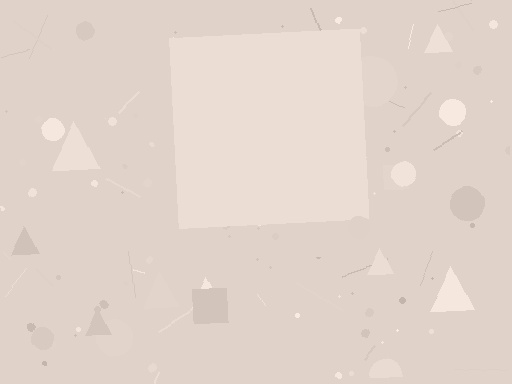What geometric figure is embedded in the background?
A square is embedded in the background.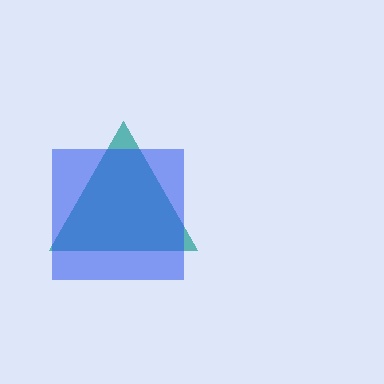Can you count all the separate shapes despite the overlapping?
Yes, there are 2 separate shapes.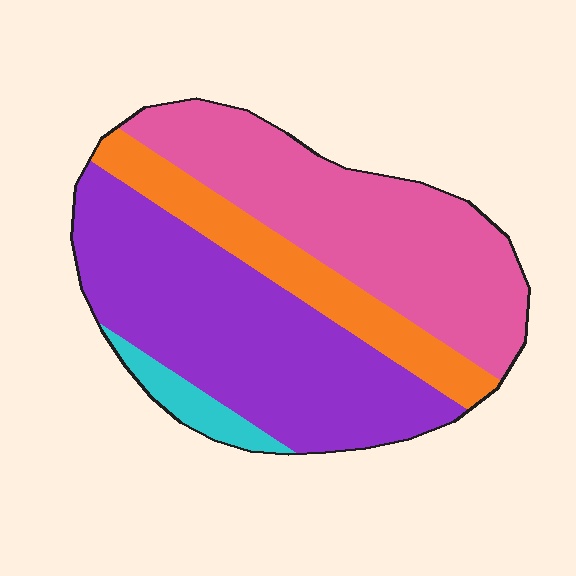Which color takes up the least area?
Cyan, at roughly 5%.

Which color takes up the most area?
Purple, at roughly 40%.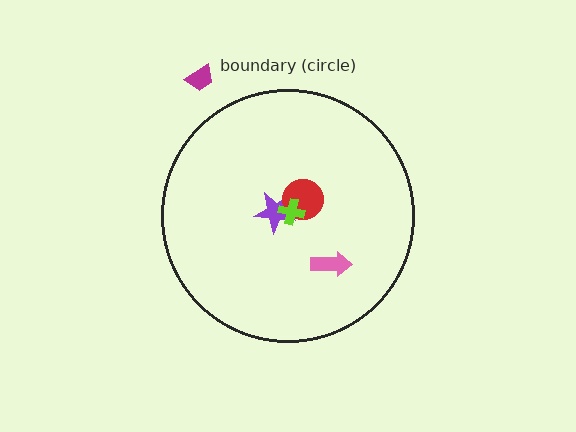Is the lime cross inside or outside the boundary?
Inside.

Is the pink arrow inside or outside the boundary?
Inside.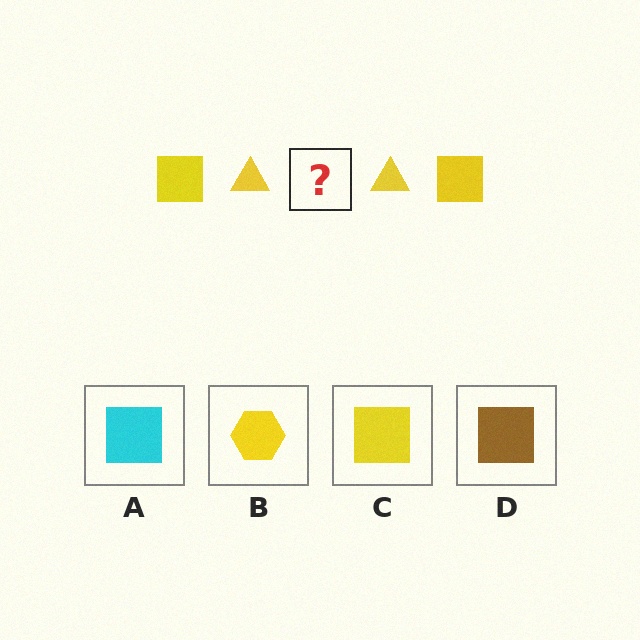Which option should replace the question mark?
Option C.